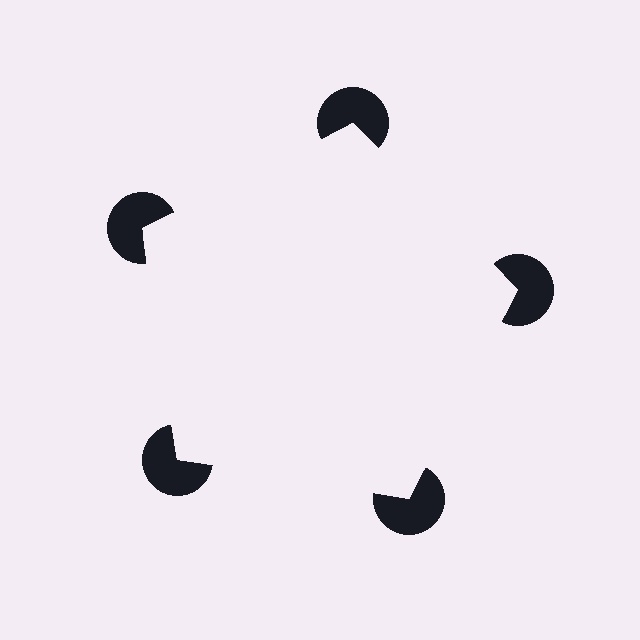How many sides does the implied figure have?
5 sides.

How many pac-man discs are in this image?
There are 5 — one at each vertex of the illusory pentagon.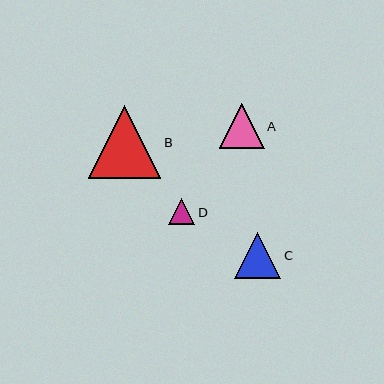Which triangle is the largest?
Triangle B is the largest with a size of approximately 73 pixels.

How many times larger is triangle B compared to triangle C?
Triangle B is approximately 1.6 times the size of triangle C.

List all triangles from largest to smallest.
From largest to smallest: B, C, A, D.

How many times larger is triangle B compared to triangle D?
Triangle B is approximately 2.8 times the size of triangle D.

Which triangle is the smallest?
Triangle D is the smallest with a size of approximately 26 pixels.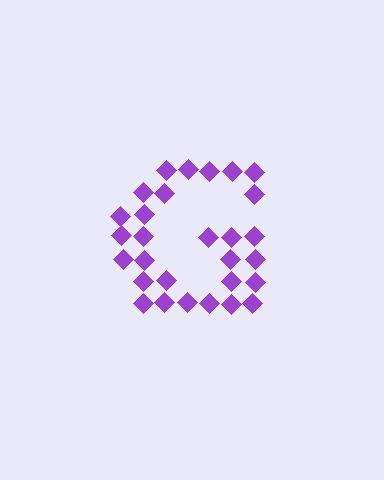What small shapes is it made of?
It is made of small diamonds.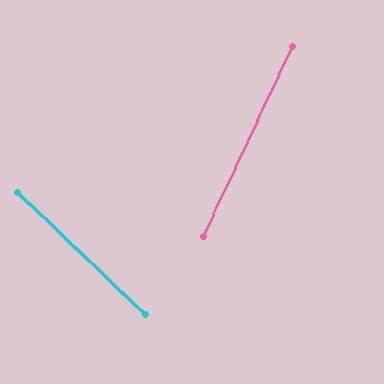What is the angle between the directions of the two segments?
Approximately 71 degrees.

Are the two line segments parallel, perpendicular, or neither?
Neither parallel nor perpendicular — they differ by about 71°.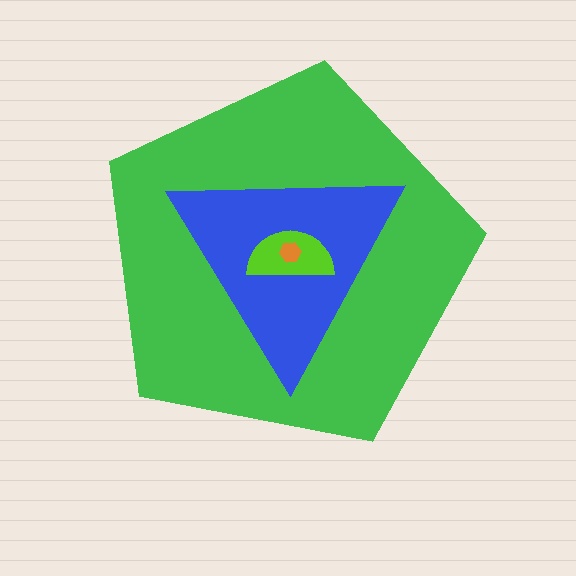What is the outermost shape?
The green pentagon.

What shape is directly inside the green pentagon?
The blue triangle.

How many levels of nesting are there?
4.